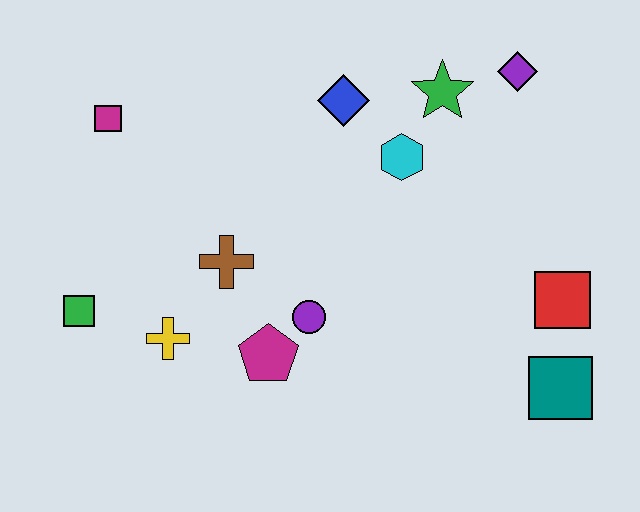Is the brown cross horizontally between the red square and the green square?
Yes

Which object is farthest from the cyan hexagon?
The green square is farthest from the cyan hexagon.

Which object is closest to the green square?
The yellow cross is closest to the green square.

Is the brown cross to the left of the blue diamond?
Yes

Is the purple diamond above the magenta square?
Yes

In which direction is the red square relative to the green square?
The red square is to the right of the green square.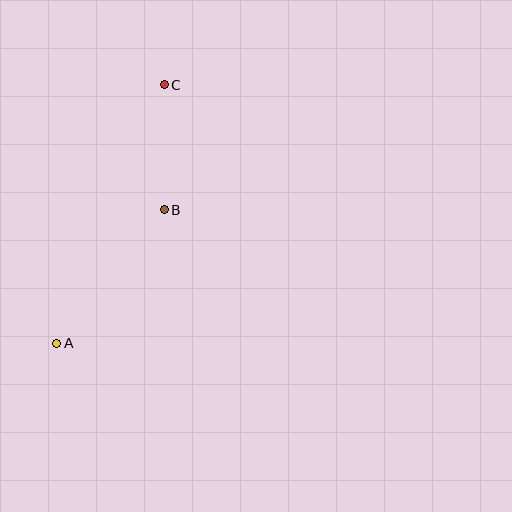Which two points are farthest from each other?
Points A and C are farthest from each other.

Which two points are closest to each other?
Points B and C are closest to each other.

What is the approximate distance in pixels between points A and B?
The distance between A and B is approximately 171 pixels.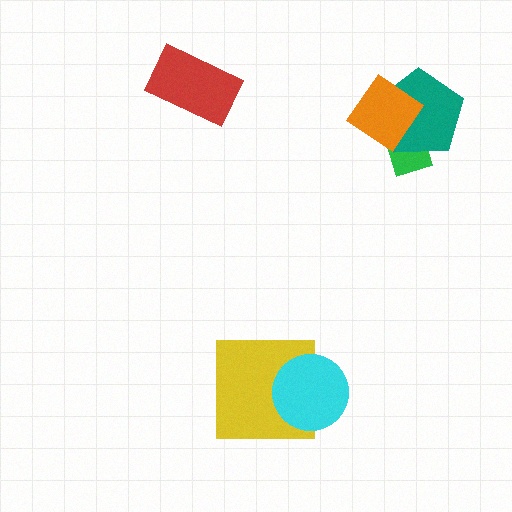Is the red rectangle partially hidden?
No, no other shape covers it.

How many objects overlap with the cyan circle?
1 object overlaps with the cyan circle.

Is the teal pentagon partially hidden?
Yes, it is partially covered by another shape.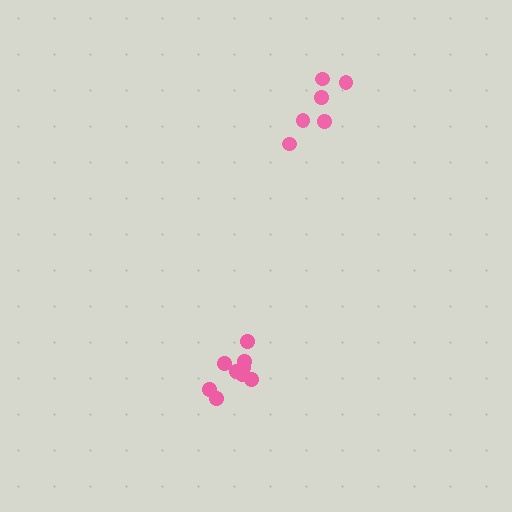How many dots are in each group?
Group 1: 6 dots, Group 2: 9 dots (15 total).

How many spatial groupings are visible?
There are 2 spatial groupings.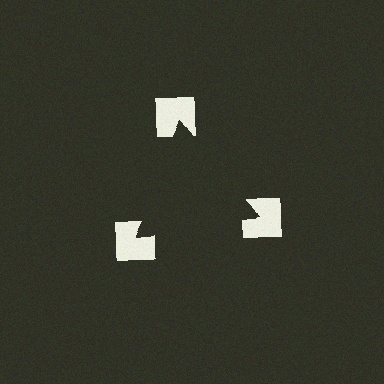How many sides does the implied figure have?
3 sides.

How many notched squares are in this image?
There are 3 — one at each vertex of the illusory triangle.